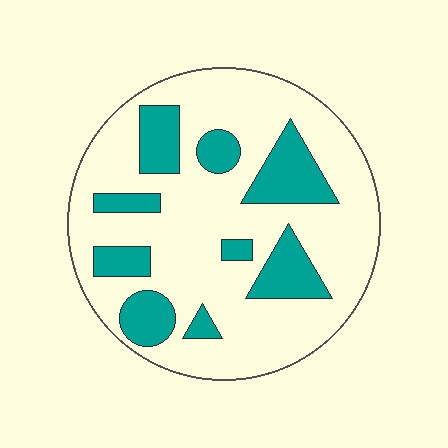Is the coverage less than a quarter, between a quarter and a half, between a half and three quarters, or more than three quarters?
Less than a quarter.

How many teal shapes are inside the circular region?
9.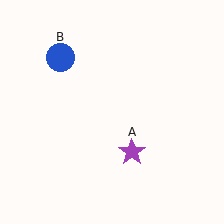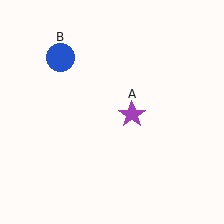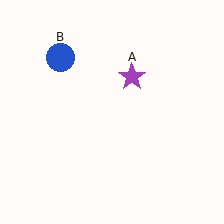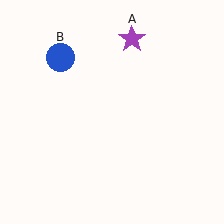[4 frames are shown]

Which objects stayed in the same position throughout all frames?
Blue circle (object B) remained stationary.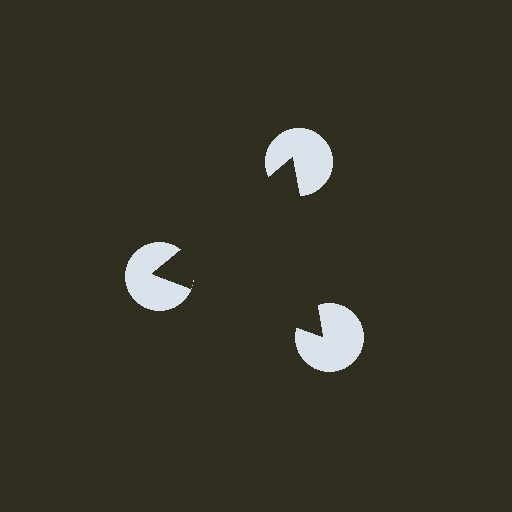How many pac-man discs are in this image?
There are 3 — one at each vertex of the illusory triangle.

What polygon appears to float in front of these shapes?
An illusory triangle — its edges are inferred from the aligned wedge cuts in the pac-man discs, not physically drawn.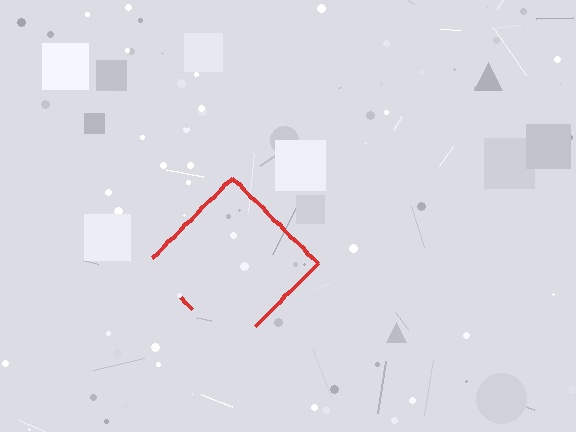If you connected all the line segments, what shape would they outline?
They would outline a diamond.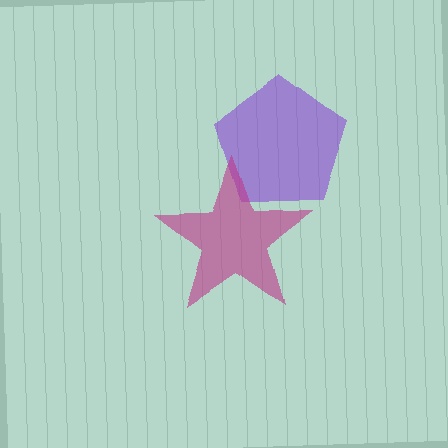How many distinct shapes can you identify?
There are 2 distinct shapes: a purple pentagon, a magenta star.